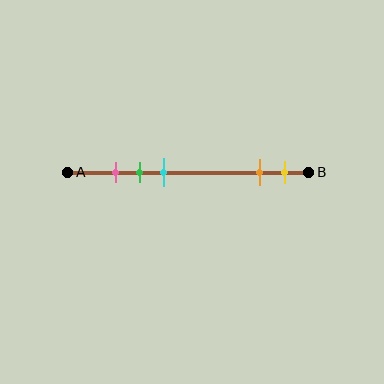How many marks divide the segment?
There are 5 marks dividing the segment.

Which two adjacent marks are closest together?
The pink and green marks are the closest adjacent pair.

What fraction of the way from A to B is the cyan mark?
The cyan mark is approximately 40% (0.4) of the way from A to B.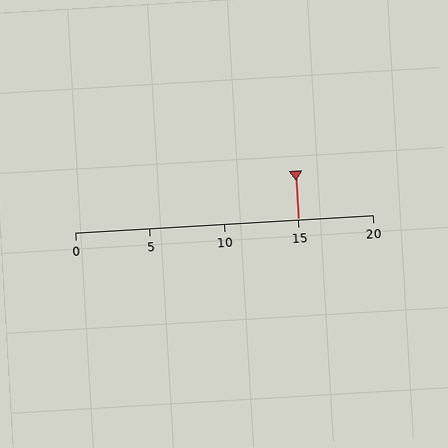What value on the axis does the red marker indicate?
The marker indicates approximately 15.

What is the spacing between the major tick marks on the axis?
The major ticks are spaced 5 apart.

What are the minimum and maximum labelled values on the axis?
The axis runs from 0 to 20.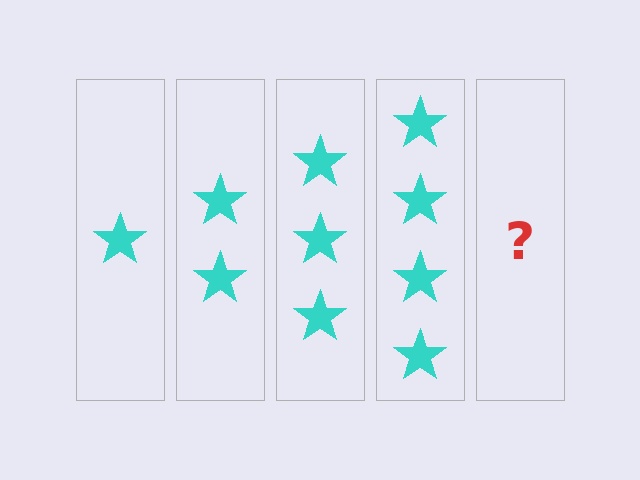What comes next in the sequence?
The next element should be 5 stars.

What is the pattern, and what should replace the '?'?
The pattern is that each step adds one more star. The '?' should be 5 stars.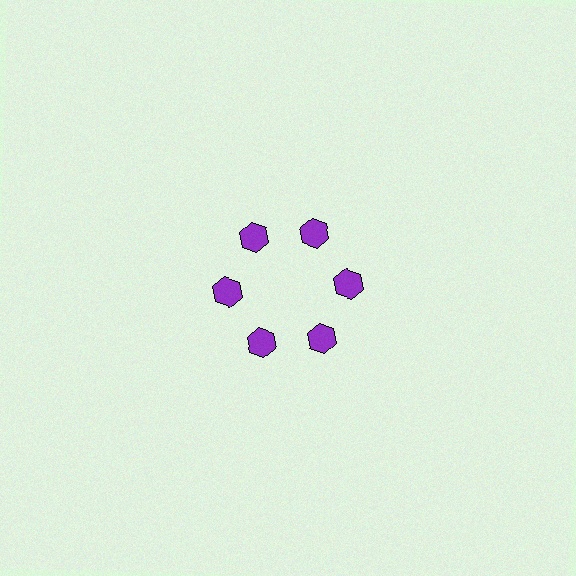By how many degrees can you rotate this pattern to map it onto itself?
The pattern maps onto itself every 60 degrees of rotation.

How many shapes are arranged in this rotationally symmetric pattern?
There are 6 shapes, arranged in 6 groups of 1.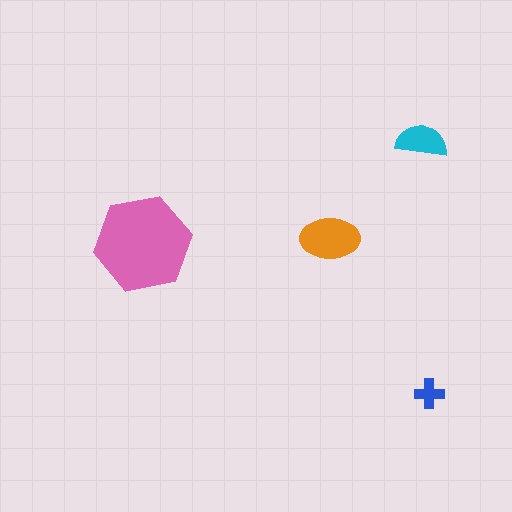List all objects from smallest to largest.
The blue cross, the cyan semicircle, the orange ellipse, the pink hexagon.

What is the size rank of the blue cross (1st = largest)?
4th.